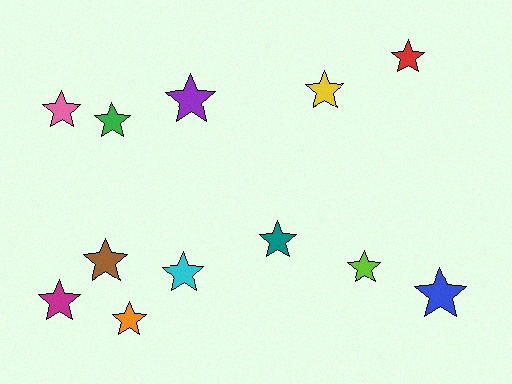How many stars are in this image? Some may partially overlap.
There are 12 stars.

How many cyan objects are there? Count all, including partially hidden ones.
There is 1 cyan object.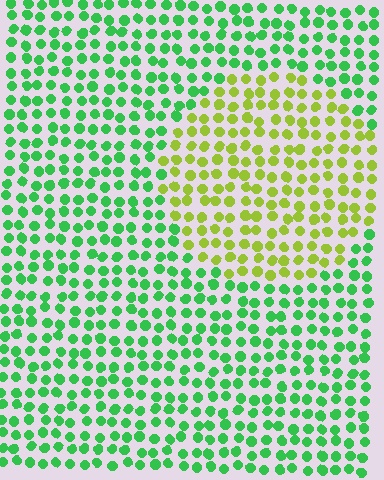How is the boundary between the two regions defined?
The boundary is defined purely by a slight shift in hue (about 52 degrees). Spacing, size, and orientation are identical on both sides.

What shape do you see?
I see a circle.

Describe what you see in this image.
The image is filled with small green elements in a uniform arrangement. A circle-shaped region is visible where the elements are tinted to a slightly different hue, forming a subtle color boundary.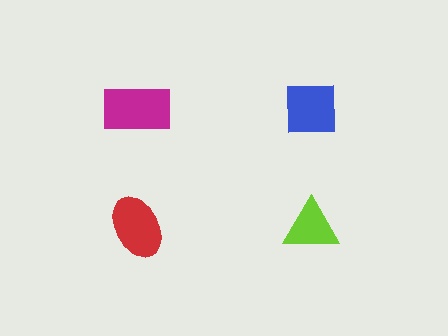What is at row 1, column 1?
A magenta rectangle.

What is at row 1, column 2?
A blue square.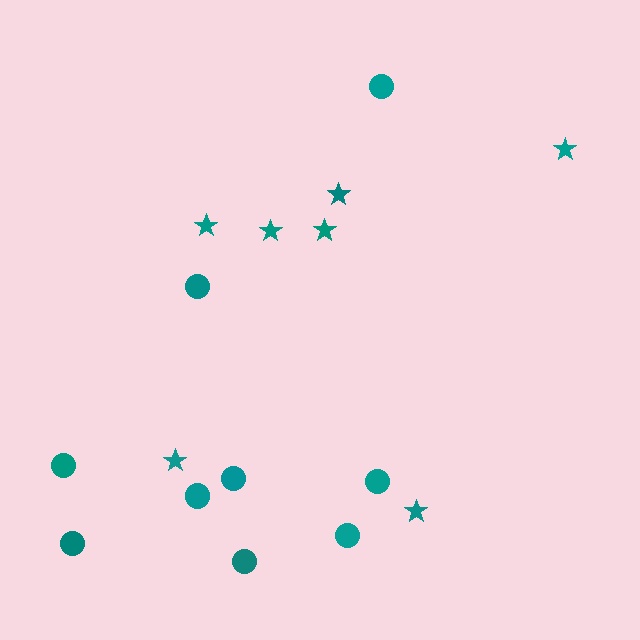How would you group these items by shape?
There are 2 groups: one group of circles (9) and one group of stars (7).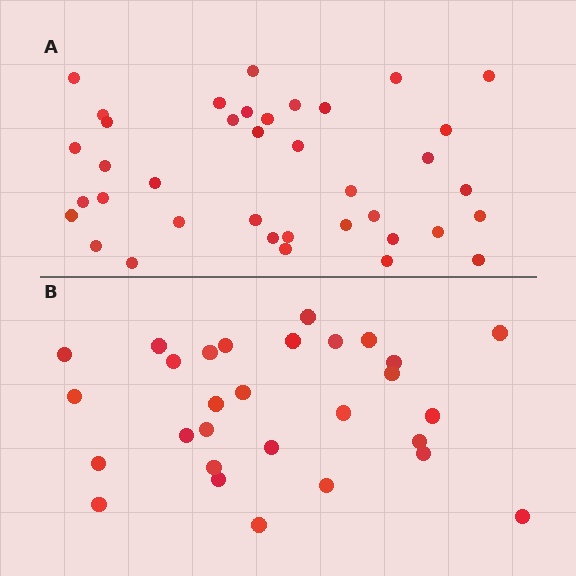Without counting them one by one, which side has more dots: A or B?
Region A (the top region) has more dots.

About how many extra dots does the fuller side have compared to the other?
Region A has roughly 8 or so more dots than region B.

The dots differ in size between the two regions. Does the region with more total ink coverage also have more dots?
No. Region B has more total ink coverage because its dots are larger, but region A actually contains more individual dots. Total area can be misleading — the number of items is what matters here.